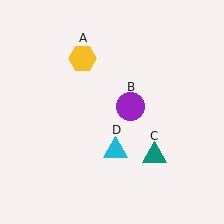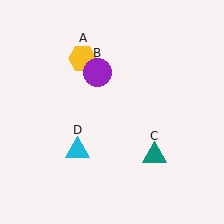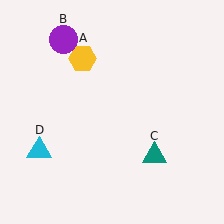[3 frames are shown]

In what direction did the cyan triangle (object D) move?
The cyan triangle (object D) moved left.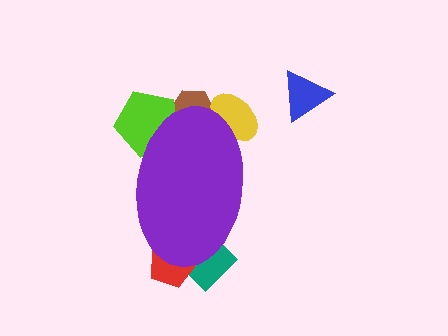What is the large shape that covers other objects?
A purple ellipse.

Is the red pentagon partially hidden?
Yes, the red pentagon is partially hidden behind the purple ellipse.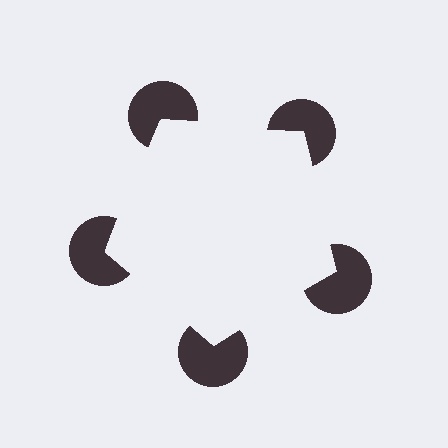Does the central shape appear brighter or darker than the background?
It typically appears slightly brighter than the background, even though no actual brightness change is drawn.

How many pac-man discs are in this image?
There are 5 — one at each vertex of the illusory pentagon.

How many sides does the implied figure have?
5 sides.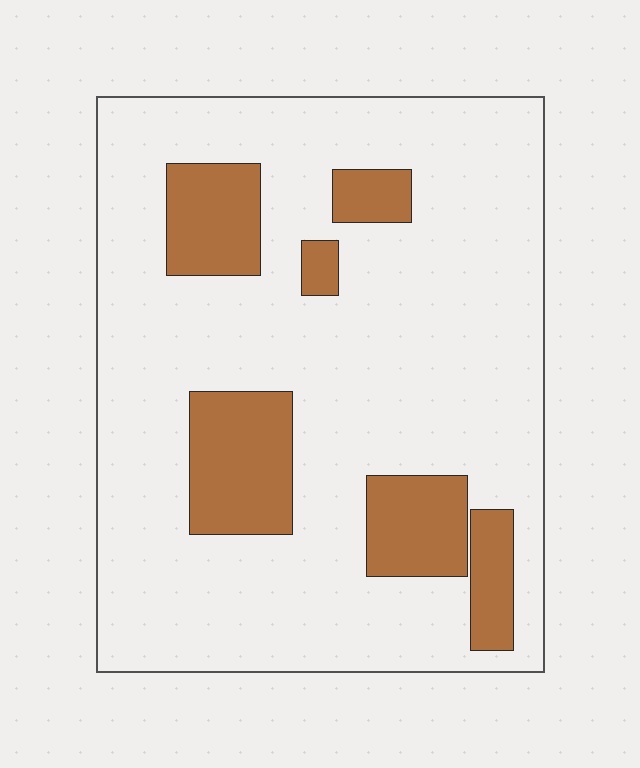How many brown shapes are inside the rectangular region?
6.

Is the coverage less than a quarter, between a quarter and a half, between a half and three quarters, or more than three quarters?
Less than a quarter.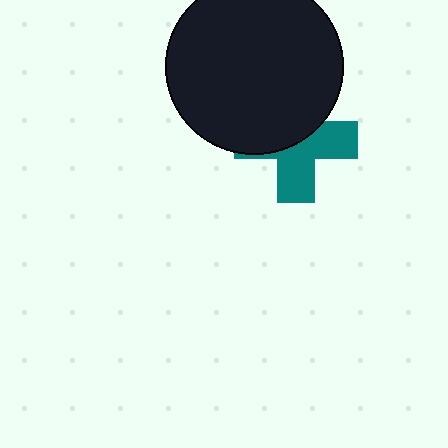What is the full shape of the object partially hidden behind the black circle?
The partially hidden object is a teal cross.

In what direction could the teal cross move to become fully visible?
The teal cross could move down. That would shift it out from behind the black circle entirely.